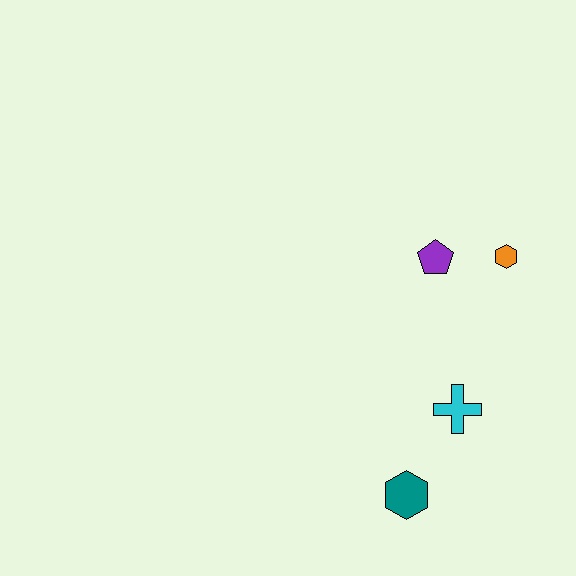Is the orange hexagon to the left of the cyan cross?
No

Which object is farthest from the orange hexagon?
The teal hexagon is farthest from the orange hexagon.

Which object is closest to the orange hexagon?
The purple pentagon is closest to the orange hexagon.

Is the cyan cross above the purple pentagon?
No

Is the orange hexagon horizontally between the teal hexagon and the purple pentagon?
No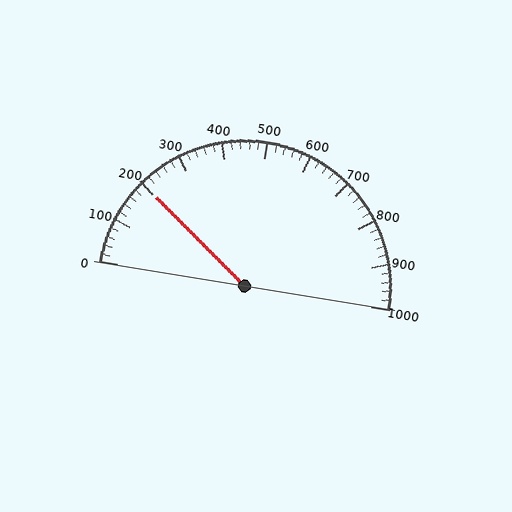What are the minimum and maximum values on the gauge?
The gauge ranges from 0 to 1000.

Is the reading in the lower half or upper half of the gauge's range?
The reading is in the lower half of the range (0 to 1000).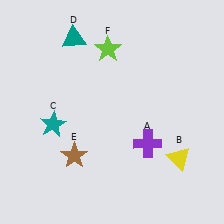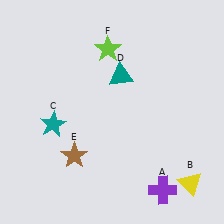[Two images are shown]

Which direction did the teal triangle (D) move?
The teal triangle (D) moved right.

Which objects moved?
The objects that moved are: the purple cross (A), the yellow triangle (B), the teal triangle (D).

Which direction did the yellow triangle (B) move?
The yellow triangle (B) moved down.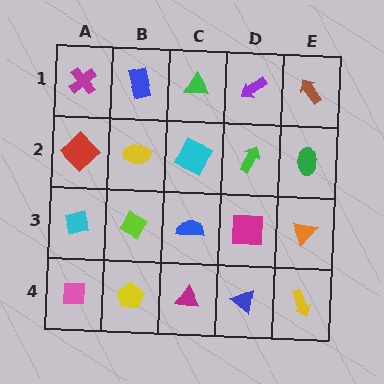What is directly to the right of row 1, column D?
A brown arrow.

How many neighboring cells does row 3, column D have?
4.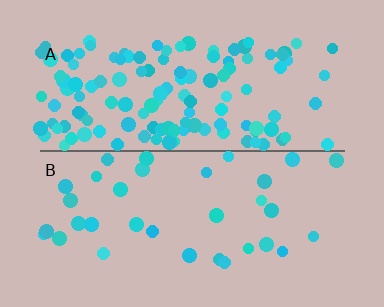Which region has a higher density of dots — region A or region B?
A (the top).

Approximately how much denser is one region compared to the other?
Approximately 3.7× — region A over region B.